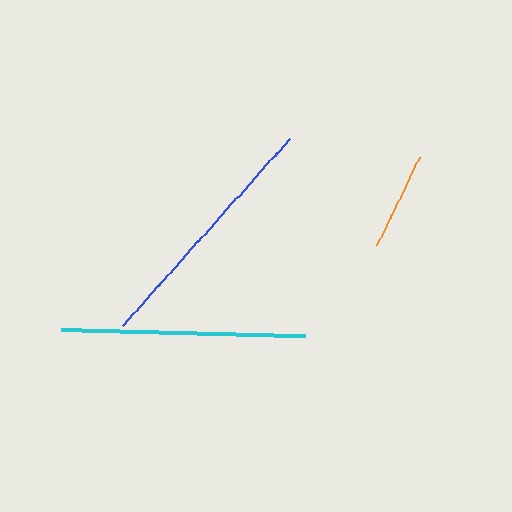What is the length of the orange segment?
The orange segment is approximately 98 pixels long.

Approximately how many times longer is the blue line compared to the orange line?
The blue line is approximately 2.6 times the length of the orange line.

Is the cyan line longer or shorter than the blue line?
The blue line is longer than the cyan line.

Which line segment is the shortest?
The orange line is the shortest at approximately 98 pixels.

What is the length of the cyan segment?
The cyan segment is approximately 244 pixels long.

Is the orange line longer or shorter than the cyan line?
The cyan line is longer than the orange line.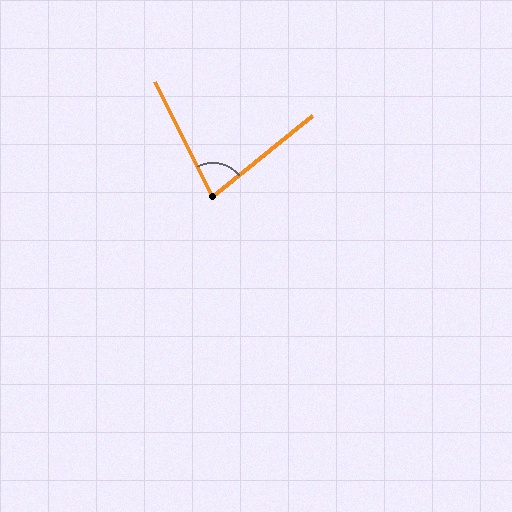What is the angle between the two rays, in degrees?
Approximately 77 degrees.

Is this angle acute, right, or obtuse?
It is acute.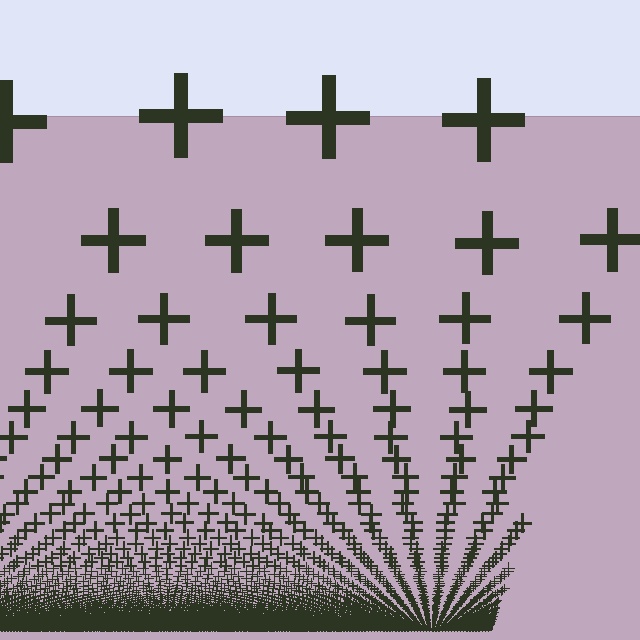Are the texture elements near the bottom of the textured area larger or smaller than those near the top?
Smaller. The gradient is inverted — elements near the bottom are smaller and denser.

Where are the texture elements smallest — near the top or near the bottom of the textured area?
Near the bottom.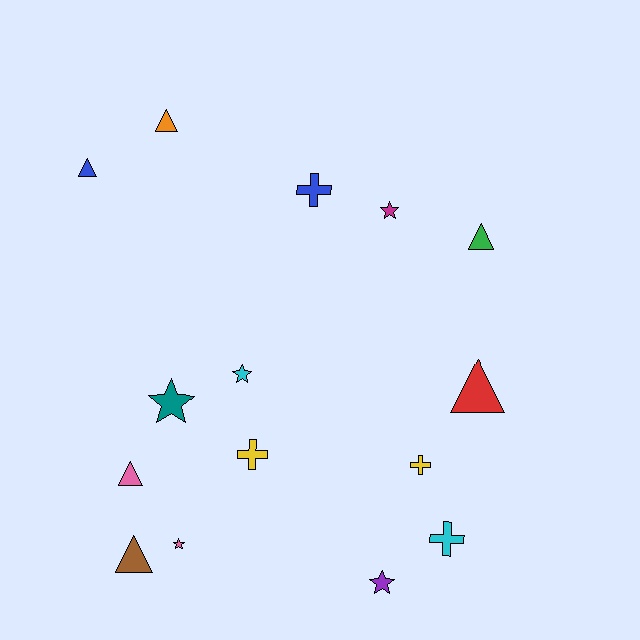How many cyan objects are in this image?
There are 2 cyan objects.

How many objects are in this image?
There are 15 objects.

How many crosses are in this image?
There are 4 crosses.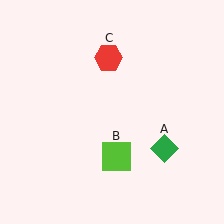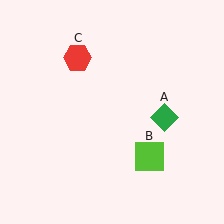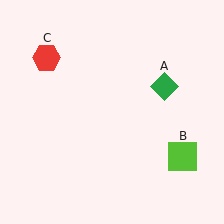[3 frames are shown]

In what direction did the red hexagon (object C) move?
The red hexagon (object C) moved left.